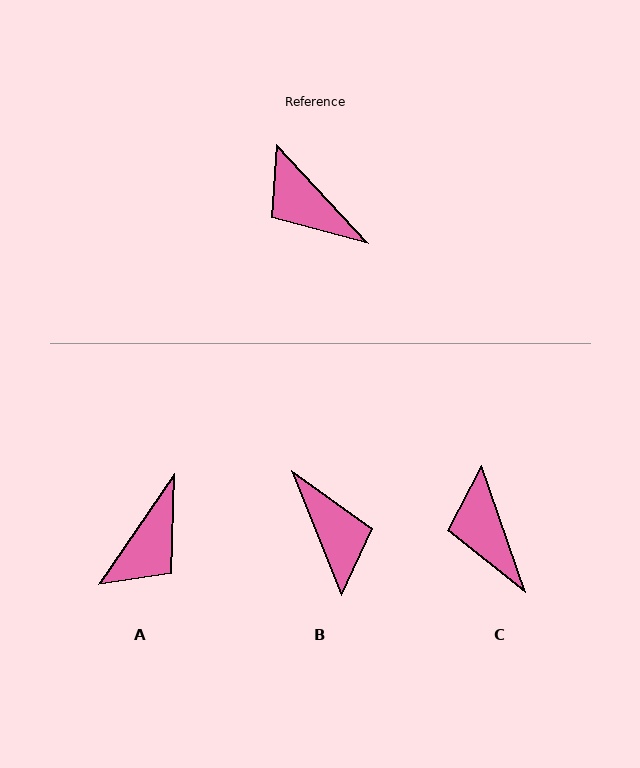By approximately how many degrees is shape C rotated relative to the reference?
Approximately 24 degrees clockwise.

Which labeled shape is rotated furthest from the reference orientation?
B, about 159 degrees away.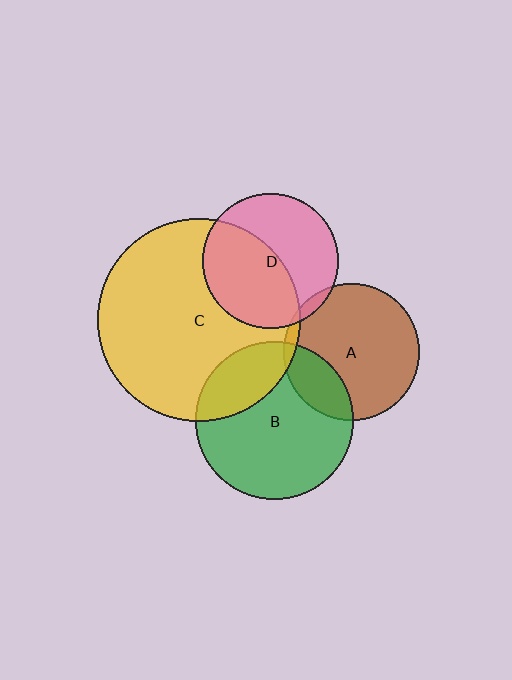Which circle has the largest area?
Circle C (yellow).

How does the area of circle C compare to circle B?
Approximately 1.7 times.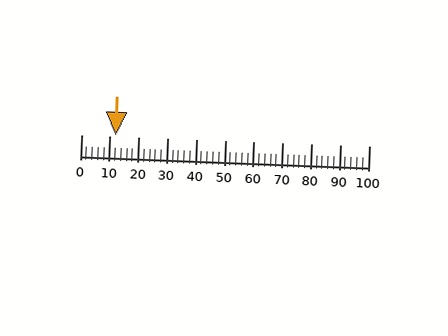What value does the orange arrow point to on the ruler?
The orange arrow points to approximately 12.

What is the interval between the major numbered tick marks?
The major tick marks are spaced 10 units apart.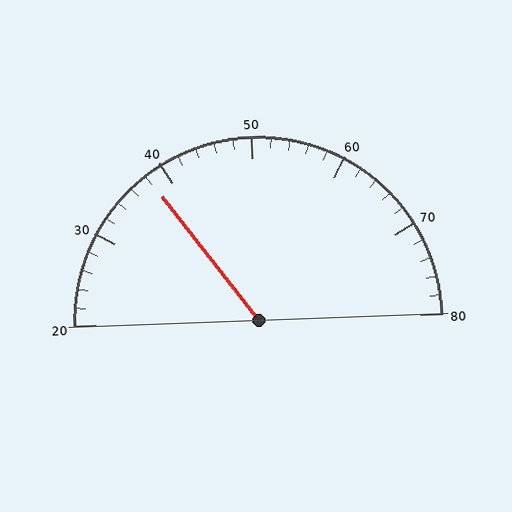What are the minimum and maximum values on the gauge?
The gauge ranges from 20 to 80.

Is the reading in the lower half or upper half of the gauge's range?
The reading is in the lower half of the range (20 to 80).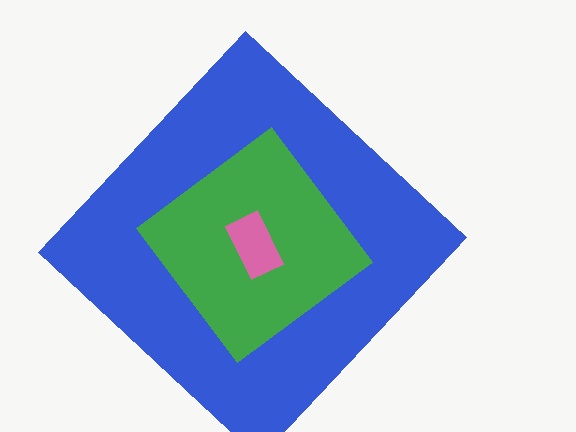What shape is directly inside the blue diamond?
The green diamond.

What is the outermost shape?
The blue diamond.